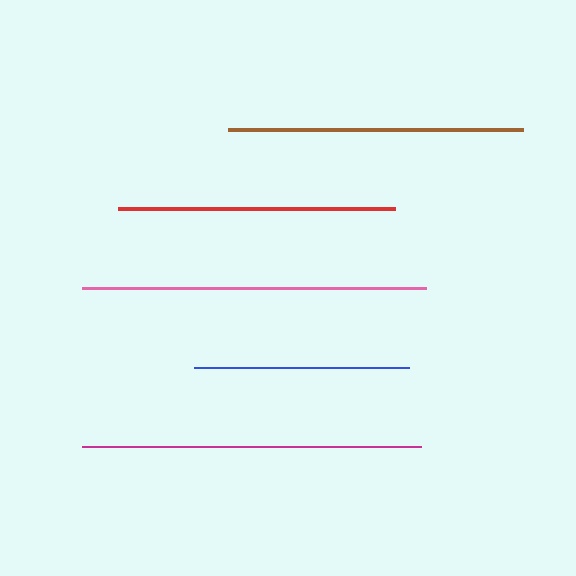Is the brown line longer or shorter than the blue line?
The brown line is longer than the blue line.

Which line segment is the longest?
The pink line is the longest at approximately 344 pixels.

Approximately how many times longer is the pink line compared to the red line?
The pink line is approximately 1.2 times the length of the red line.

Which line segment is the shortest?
The blue line is the shortest at approximately 215 pixels.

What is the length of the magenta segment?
The magenta segment is approximately 338 pixels long.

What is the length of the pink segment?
The pink segment is approximately 344 pixels long.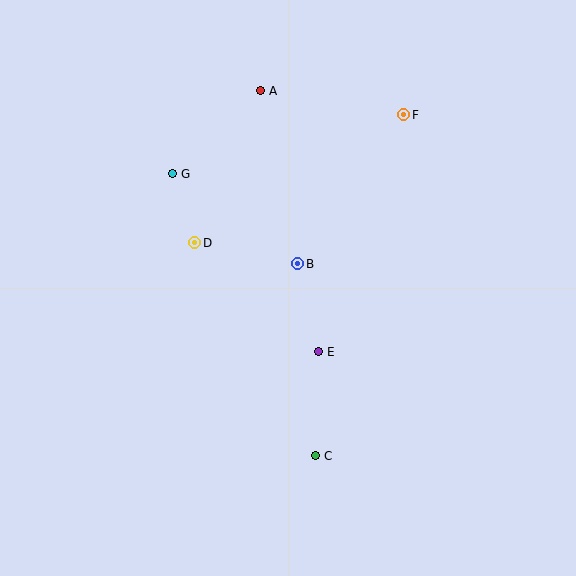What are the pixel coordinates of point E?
Point E is at (319, 352).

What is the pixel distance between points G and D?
The distance between G and D is 72 pixels.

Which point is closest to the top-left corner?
Point G is closest to the top-left corner.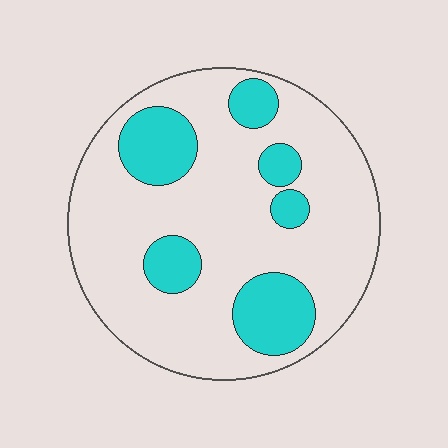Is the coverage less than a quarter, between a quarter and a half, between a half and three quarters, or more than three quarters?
Less than a quarter.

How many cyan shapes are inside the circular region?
6.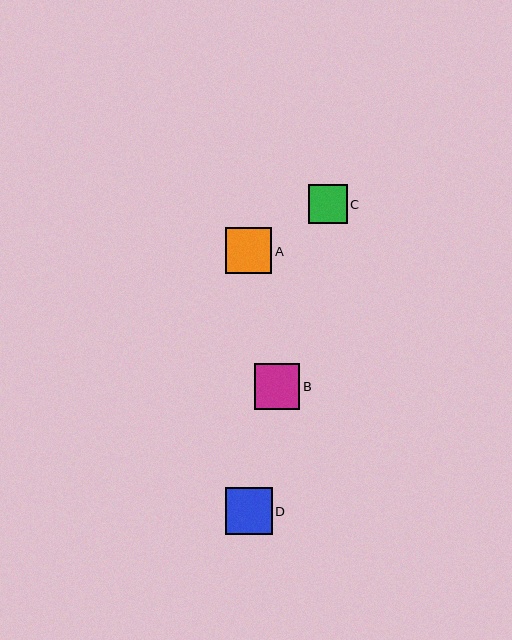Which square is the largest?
Square D is the largest with a size of approximately 47 pixels.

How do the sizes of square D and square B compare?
Square D and square B are approximately the same size.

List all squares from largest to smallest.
From largest to smallest: D, A, B, C.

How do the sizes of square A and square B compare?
Square A and square B are approximately the same size.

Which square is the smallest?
Square C is the smallest with a size of approximately 38 pixels.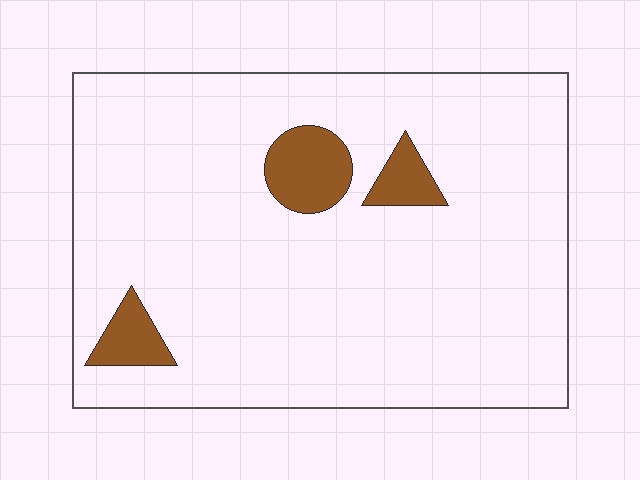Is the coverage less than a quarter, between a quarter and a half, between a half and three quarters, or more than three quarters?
Less than a quarter.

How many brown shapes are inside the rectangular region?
3.